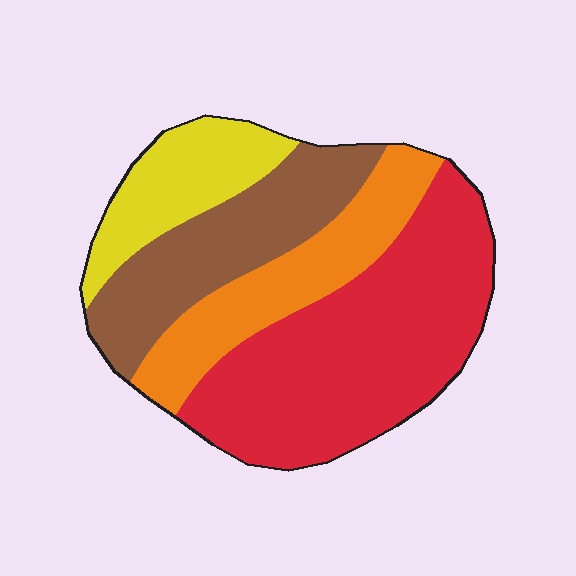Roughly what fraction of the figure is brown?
Brown covers 22% of the figure.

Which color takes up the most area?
Red, at roughly 45%.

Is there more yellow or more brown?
Brown.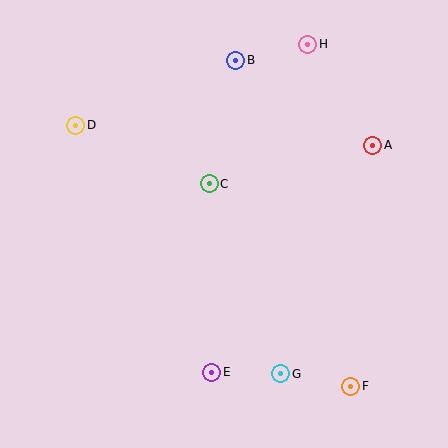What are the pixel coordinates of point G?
Point G is at (281, 374).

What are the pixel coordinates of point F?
Point F is at (351, 386).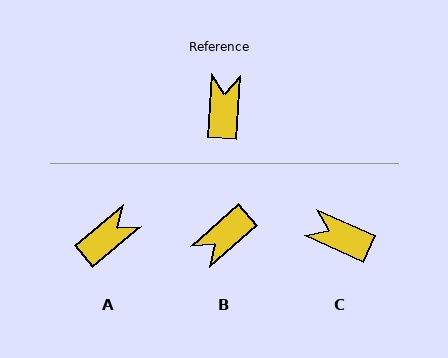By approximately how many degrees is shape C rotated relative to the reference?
Approximately 70 degrees counter-clockwise.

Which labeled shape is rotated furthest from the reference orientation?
B, about 136 degrees away.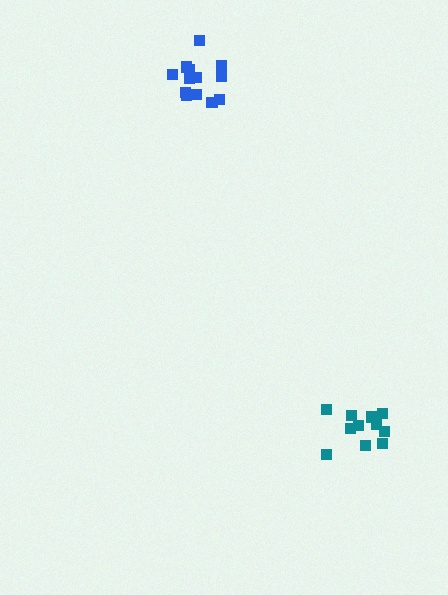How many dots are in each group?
Group 1: 11 dots, Group 2: 13 dots (24 total).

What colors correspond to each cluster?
The clusters are colored: teal, blue.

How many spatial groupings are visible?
There are 2 spatial groupings.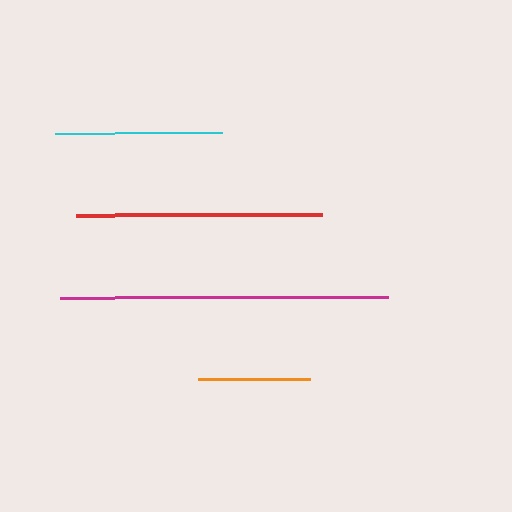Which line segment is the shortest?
The orange line is the shortest at approximately 111 pixels.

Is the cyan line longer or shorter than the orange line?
The cyan line is longer than the orange line.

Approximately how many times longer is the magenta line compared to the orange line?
The magenta line is approximately 2.9 times the length of the orange line.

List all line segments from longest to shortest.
From longest to shortest: magenta, red, cyan, orange.